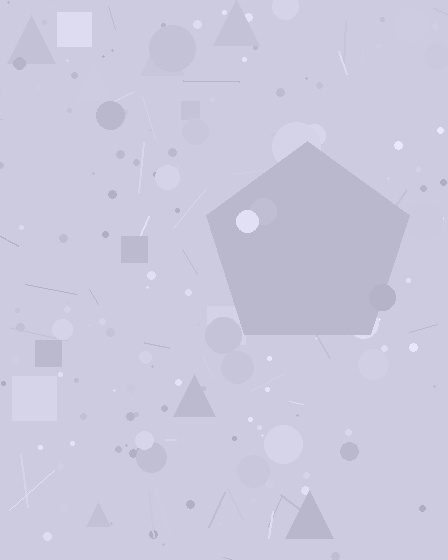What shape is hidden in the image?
A pentagon is hidden in the image.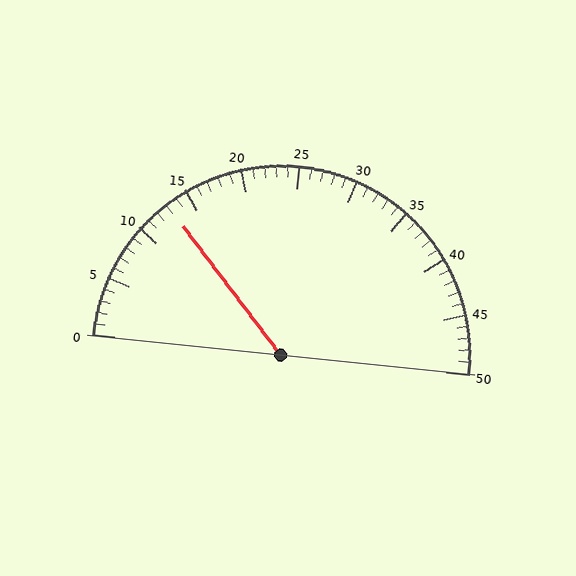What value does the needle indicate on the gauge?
The needle indicates approximately 13.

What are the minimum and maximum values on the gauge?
The gauge ranges from 0 to 50.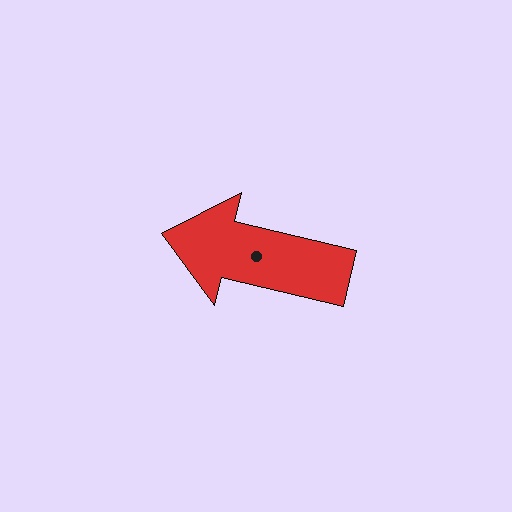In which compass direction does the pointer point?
West.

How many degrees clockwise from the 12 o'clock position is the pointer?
Approximately 283 degrees.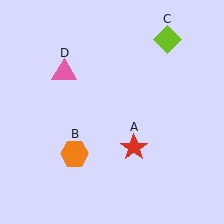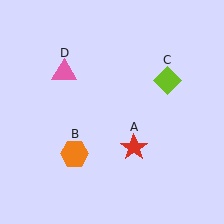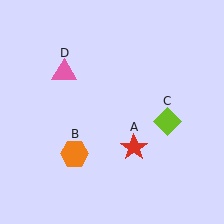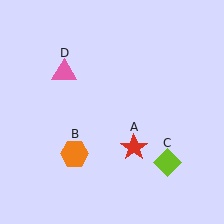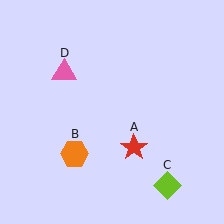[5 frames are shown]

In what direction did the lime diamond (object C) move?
The lime diamond (object C) moved down.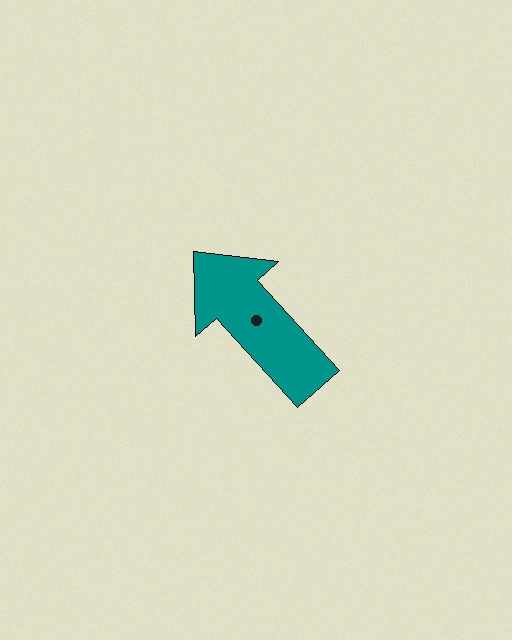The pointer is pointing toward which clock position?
Roughly 11 o'clock.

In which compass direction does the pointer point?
Northwest.